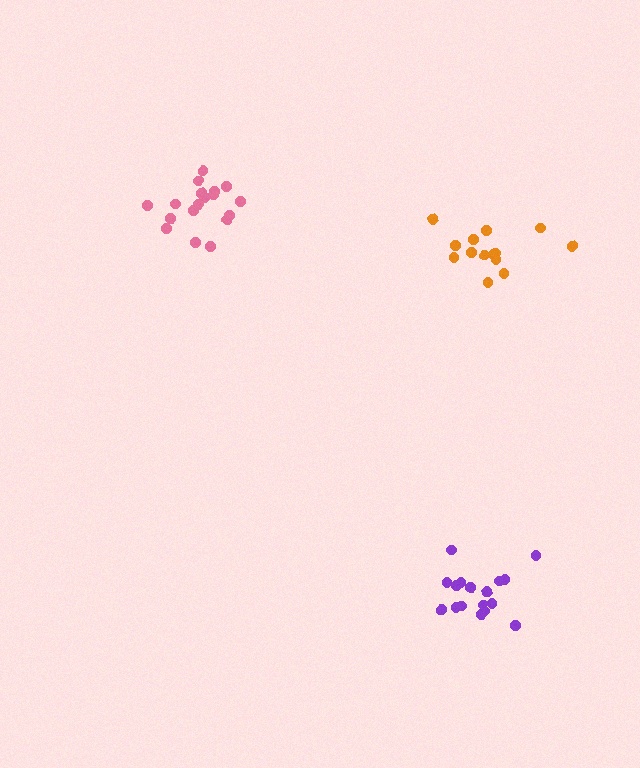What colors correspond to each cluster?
The clusters are colored: pink, orange, purple.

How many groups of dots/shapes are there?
There are 3 groups.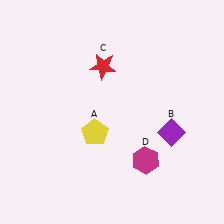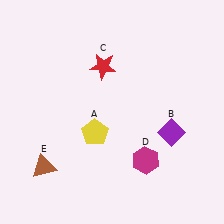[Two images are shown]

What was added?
A brown triangle (E) was added in Image 2.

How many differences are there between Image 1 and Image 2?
There is 1 difference between the two images.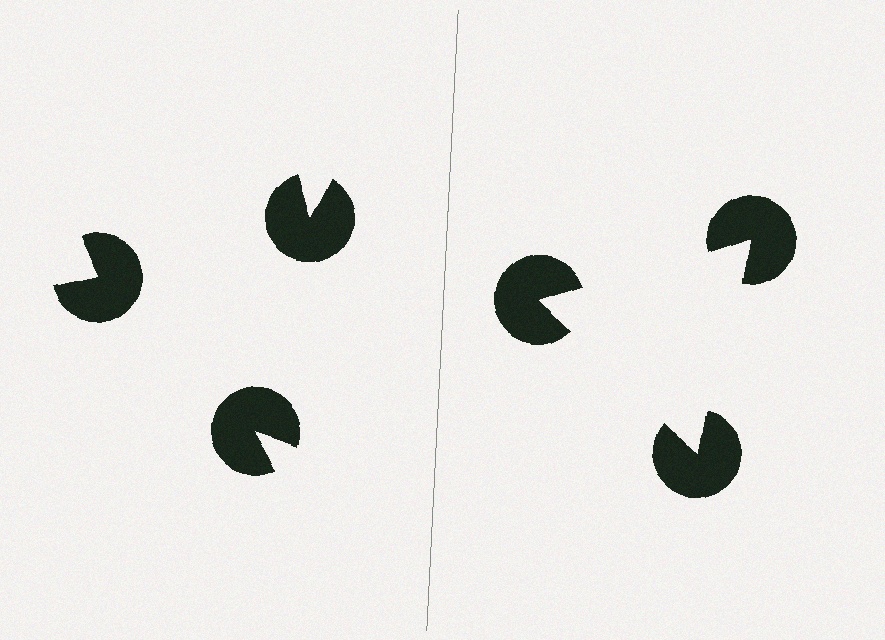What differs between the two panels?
The pac-man discs are positioned identically on both sides; only the wedge orientations differ. On the right they align to a triangle; on the left they are misaligned.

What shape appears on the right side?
An illusory triangle.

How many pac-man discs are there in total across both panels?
6 — 3 on each side.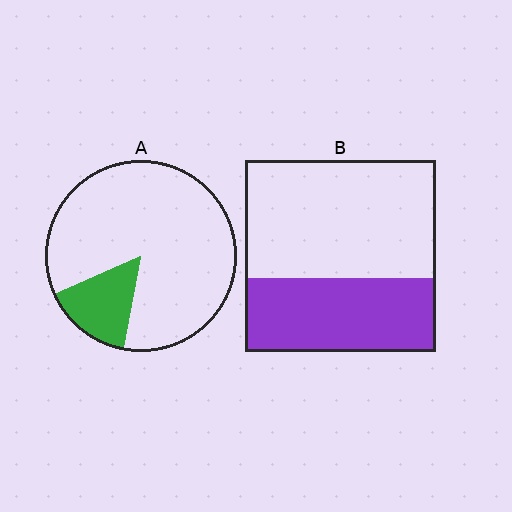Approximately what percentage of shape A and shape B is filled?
A is approximately 15% and B is approximately 40%.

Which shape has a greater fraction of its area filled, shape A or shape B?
Shape B.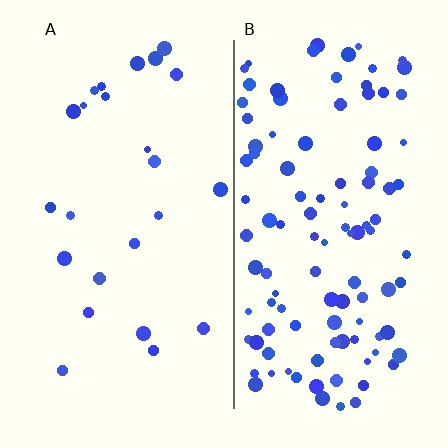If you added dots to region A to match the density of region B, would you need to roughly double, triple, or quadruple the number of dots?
Approximately quadruple.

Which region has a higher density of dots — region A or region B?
B (the right).